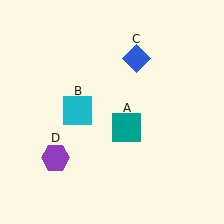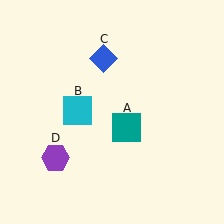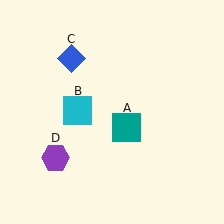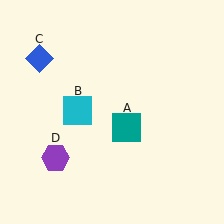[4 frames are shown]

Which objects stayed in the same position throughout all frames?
Teal square (object A) and cyan square (object B) and purple hexagon (object D) remained stationary.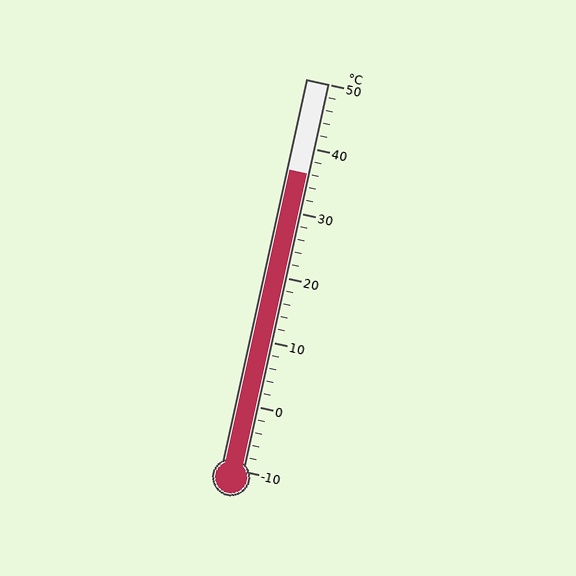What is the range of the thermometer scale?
The thermometer scale ranges from -10°C to 50°C.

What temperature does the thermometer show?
The thermometer shows approximately 36°C.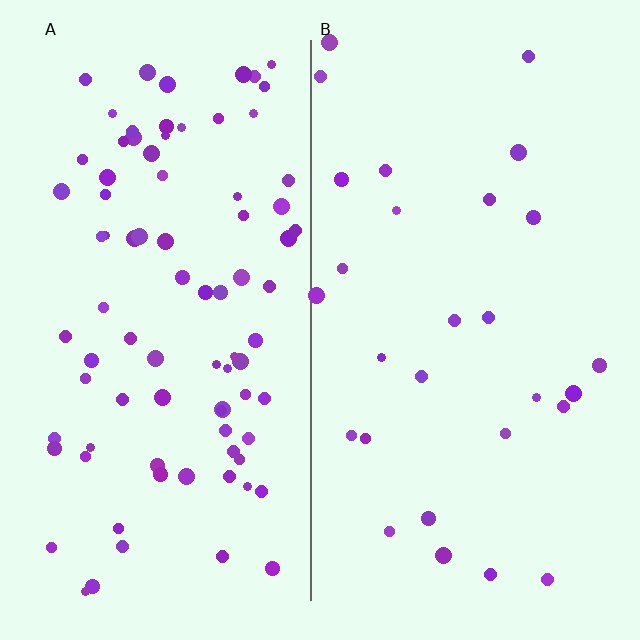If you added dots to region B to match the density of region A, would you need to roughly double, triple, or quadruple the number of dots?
Approximately triple.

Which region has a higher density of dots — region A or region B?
A (the left).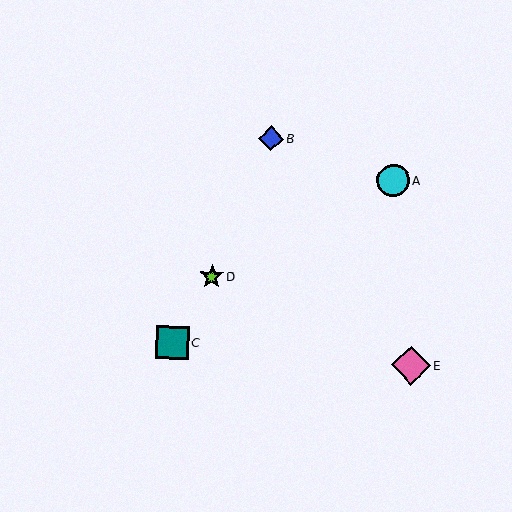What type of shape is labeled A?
Shape A is a cyan circle.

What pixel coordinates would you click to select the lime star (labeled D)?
Click at (212, 276) to select the lime star D.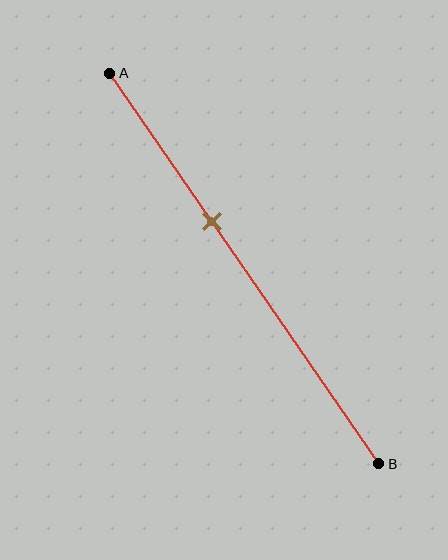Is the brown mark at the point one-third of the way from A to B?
No, the mark is at about 40% from A, not at the 33% one-third point.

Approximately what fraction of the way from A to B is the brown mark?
The brown mark is approximately 40% of the way from A to B.